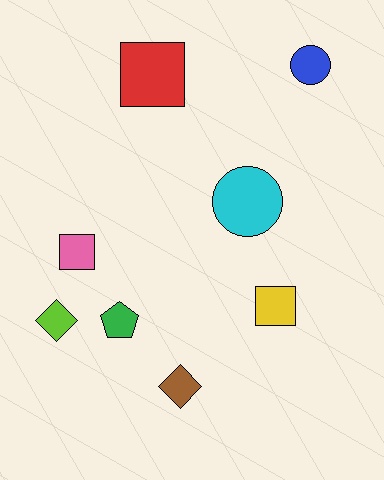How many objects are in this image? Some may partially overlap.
There are 8 objects.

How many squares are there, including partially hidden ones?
There are 3 squares.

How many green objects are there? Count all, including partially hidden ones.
There is 1 green object.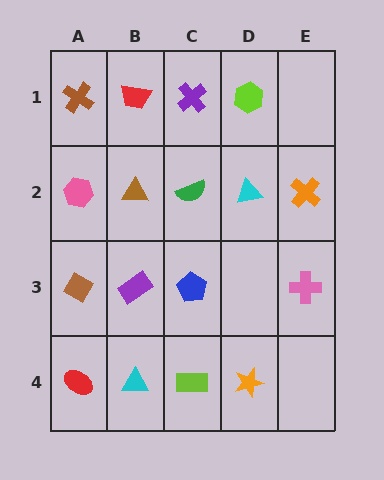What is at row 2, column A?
A pink hexagon.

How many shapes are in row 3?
4 shapes.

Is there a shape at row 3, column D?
No, that cell is empty.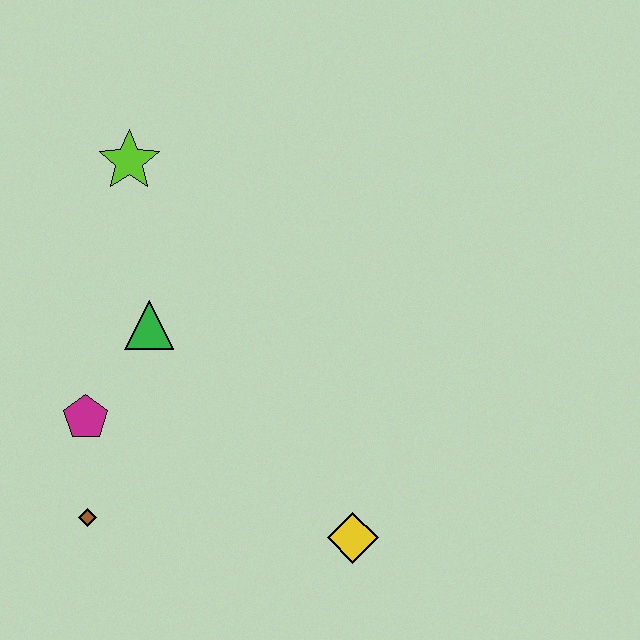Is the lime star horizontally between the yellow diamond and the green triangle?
No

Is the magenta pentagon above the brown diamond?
Yes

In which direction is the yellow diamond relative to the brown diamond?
The yellow diamond is to the right of the brown diamond.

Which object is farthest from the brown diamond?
The lime star is farthest from the brown diamond.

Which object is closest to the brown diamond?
The magenta pentagon is closest to the brown diamond.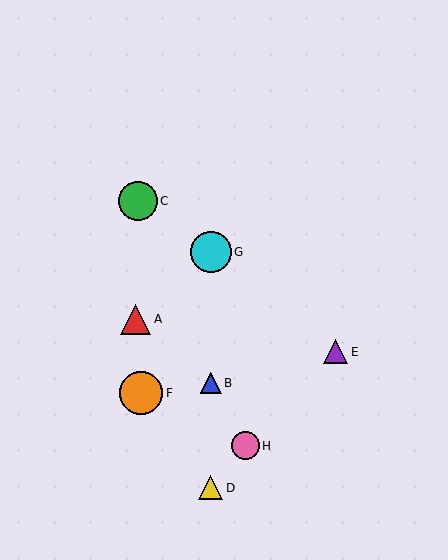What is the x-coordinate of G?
Object G is at x≈211.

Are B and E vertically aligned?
No, B is at x≈211 and E is at x≈336.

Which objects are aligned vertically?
Objects B, D, G are aligned vertically.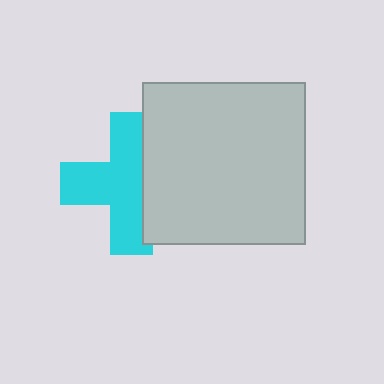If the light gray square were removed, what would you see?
You would see the complete cyan cross.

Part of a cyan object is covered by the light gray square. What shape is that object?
It is a cross.